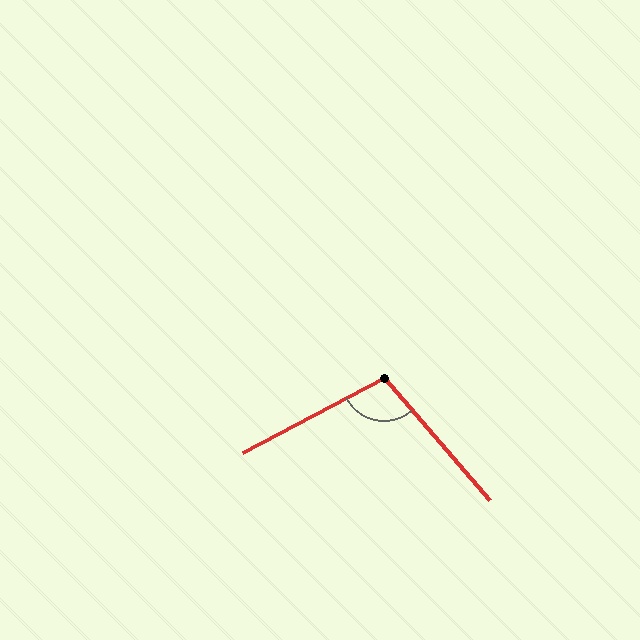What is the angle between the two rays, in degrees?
Approximately 103 degrees.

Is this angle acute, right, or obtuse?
It is obtuse.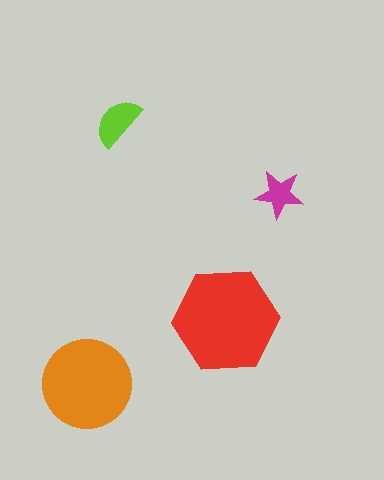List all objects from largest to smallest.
The red hexagon, the orange circle, the lime semicircle, the magenta star.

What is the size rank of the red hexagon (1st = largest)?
1st.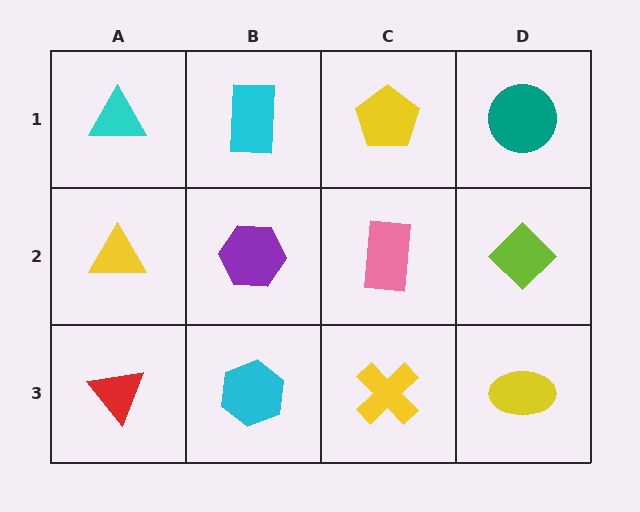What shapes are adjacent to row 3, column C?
A pink rectangle (row 2, column C), a cyan hexagon (row 3, column B), a yellow ellipse (row 3, column D).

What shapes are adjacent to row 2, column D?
A teal circle (row 1, column D), a yellow ellipse (row 3, column D), a pink rectangle (row 2, column C).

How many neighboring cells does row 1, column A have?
2.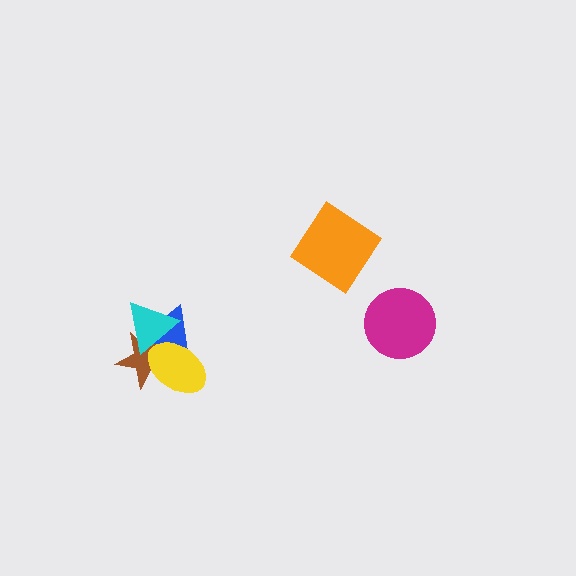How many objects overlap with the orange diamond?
0 objects overlap with the orange diamond.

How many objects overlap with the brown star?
3 objects overlap with the brown star.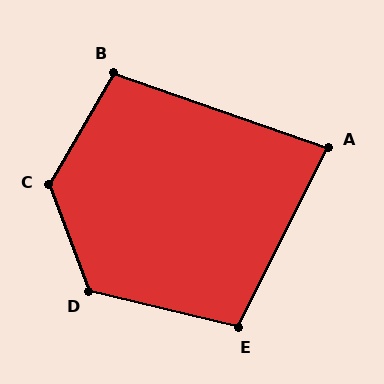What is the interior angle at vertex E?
Approximately 103 degrees (obtuse).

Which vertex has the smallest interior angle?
A, at approximately 83 degrees.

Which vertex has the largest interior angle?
C, at approximately 130 degrees.